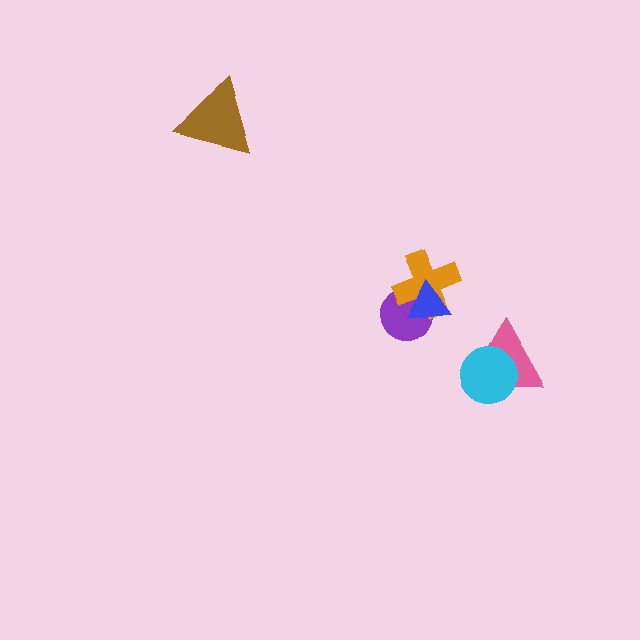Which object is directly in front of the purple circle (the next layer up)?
The orange cross is directly in front of the purple circle.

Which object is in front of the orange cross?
The blue triangle is in front of the orange cross.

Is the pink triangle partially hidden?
Yes, it is partially covered by another shape.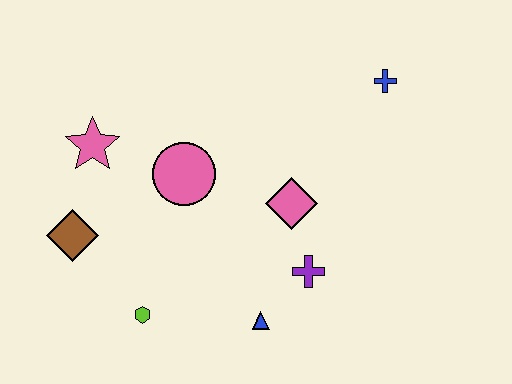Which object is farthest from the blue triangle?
The blue cross is farthest from the blue triangle.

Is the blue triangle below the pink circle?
Yes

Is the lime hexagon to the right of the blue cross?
No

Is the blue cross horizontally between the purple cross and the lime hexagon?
No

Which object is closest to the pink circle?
The pink star is closest to the pink circle.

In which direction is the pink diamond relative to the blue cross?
The pink diamond is below the blue cross.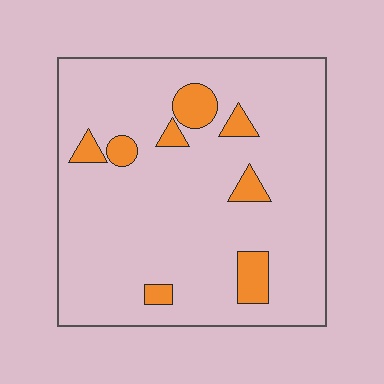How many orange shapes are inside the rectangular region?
8.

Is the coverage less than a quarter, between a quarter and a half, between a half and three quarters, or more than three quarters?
Less than a quarter.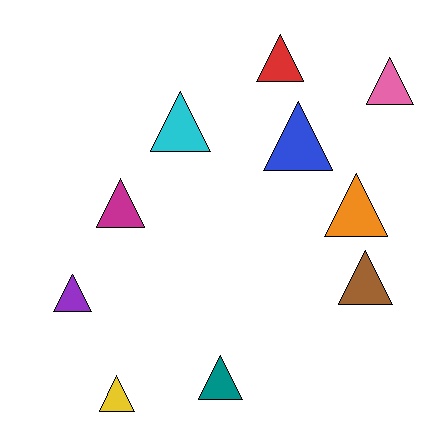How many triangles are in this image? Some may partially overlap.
There are 10 triangles.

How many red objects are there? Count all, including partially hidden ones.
There is 1 red object.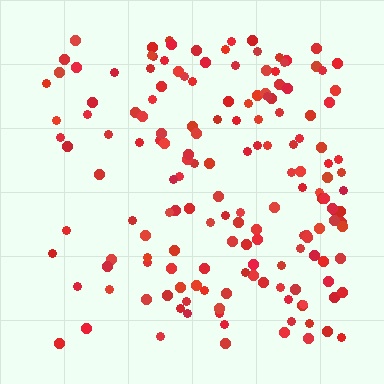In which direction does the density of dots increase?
From left to right, with the right side densest.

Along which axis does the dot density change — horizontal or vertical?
Horizontal.